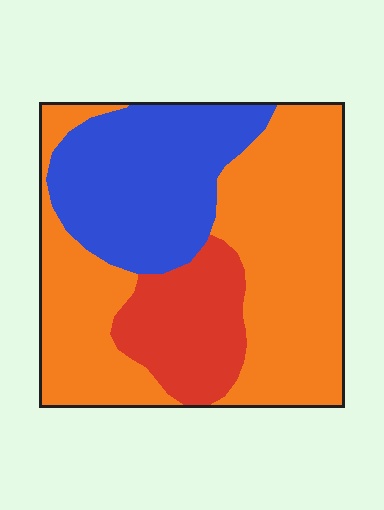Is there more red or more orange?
Orange.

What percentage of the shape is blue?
Blue takes up between a sixth and a third of the shape.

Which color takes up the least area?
Red, at roughly 15%.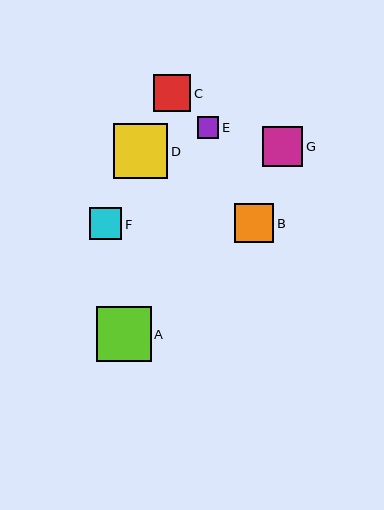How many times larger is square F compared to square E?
Square F is approximately 1.5 times the size of square E.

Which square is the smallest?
Square E is the smallest with a size of approximately 22 pixels.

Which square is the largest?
Square A is the largest with a size of approximately 55 pixels.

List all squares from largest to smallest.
From largest to smallest: A, D, G, B, C, F, E.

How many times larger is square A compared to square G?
Square A is approximately 1.3 times the size of square G.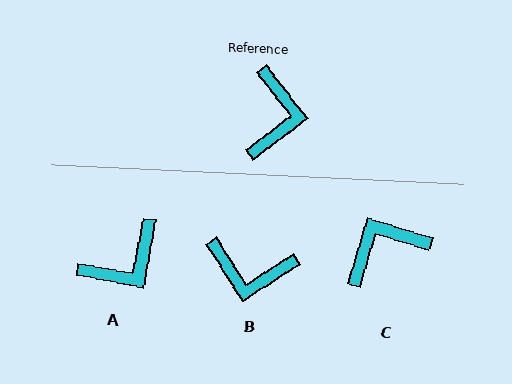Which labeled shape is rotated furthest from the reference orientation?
C, about 125 degrees away.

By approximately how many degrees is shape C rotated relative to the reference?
Approximately 125 degrees counter-clockwise.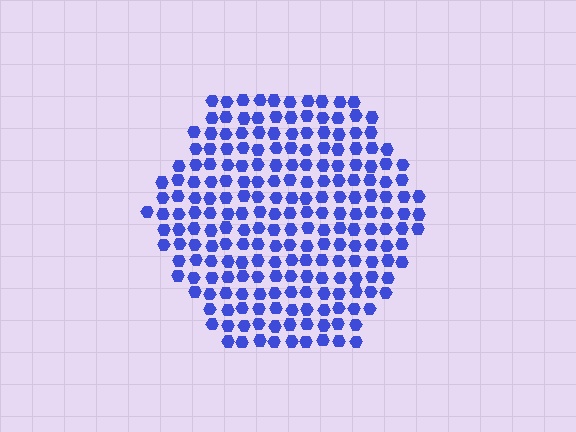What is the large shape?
The large shape is a hexagon.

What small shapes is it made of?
It is made of small hexagons.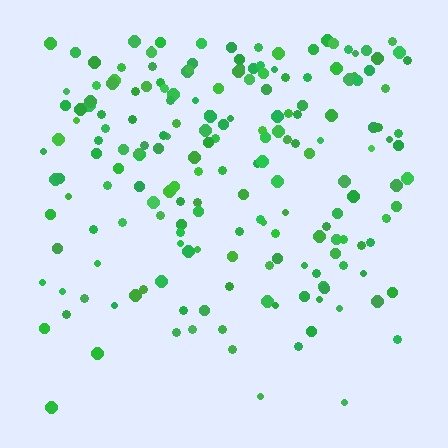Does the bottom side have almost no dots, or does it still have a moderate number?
Still a moderate number, just noticeably fewer than the top.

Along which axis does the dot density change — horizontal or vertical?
Vertical.